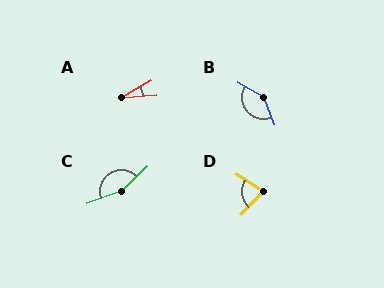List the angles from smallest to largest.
A (25°), D (78°), B (141°), C (156°).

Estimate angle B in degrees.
Approximately 141 degrees.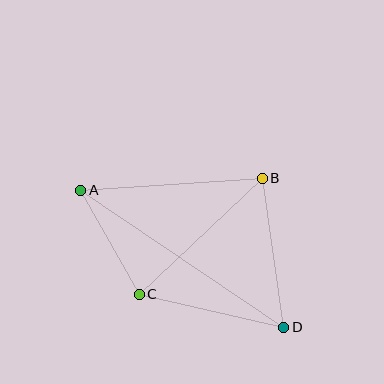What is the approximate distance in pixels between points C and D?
The distance between C and D is approximately 149 pixels.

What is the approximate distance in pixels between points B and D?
The distance between B and D is approximately 151 pixels.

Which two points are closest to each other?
Points A and C are closest to each other.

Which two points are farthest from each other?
Points A and D are farthest from each other.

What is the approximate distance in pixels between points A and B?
The distance between A and B is approximately 182 pixels.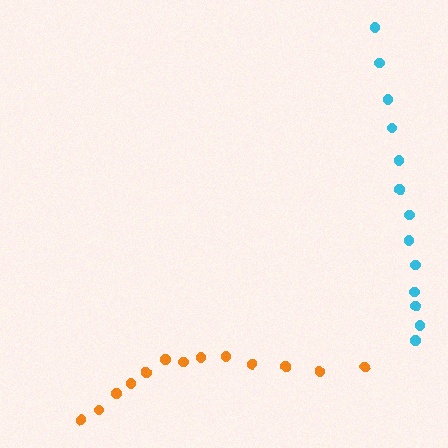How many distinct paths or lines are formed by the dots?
There are 2 distinct paths.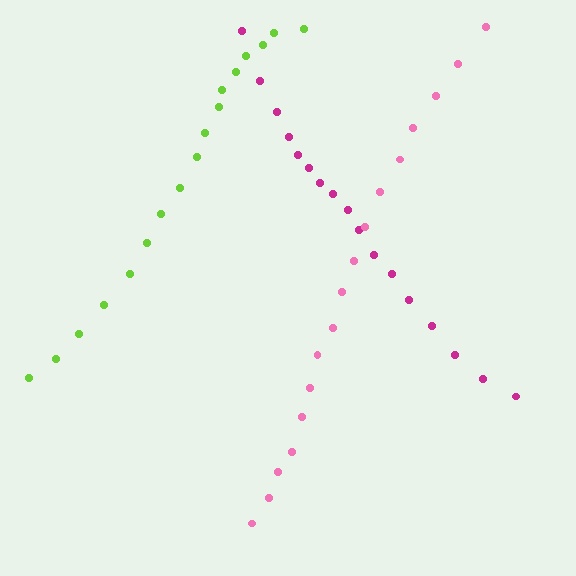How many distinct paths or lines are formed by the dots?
There are 3 distinct paths.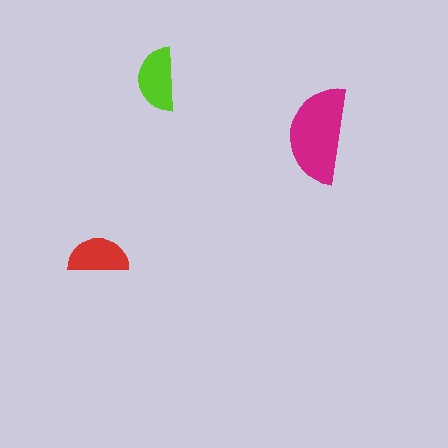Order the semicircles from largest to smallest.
the magenta one, the lime one, the red one.